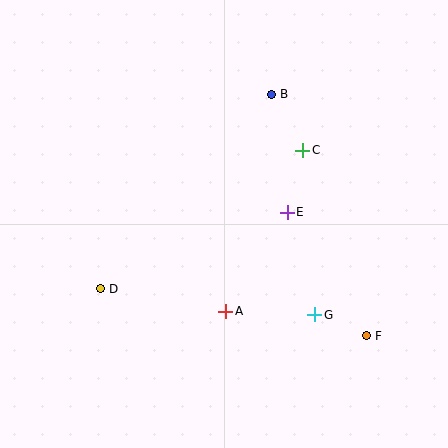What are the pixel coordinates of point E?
Point E is at (287, 212).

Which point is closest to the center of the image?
Point E at (287, 212) is closest to the center.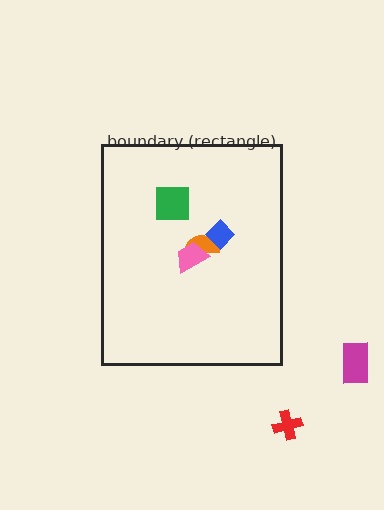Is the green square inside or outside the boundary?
Inside.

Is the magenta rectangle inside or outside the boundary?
Outside.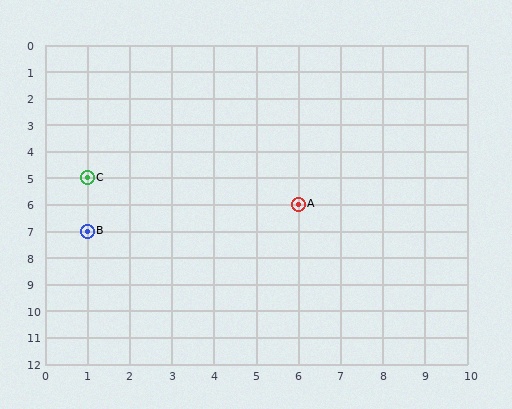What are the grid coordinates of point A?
Point A is at grid coordinates (6, 6).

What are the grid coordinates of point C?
Point C is at grid coordinates (1, 5).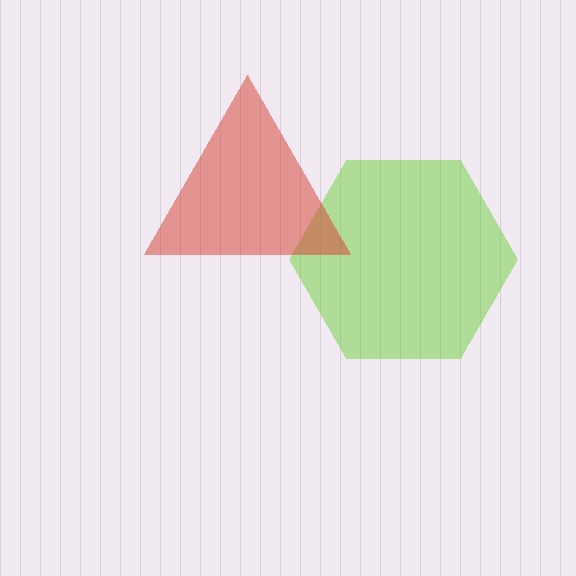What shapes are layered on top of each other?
The layered shapes are: a lime hexagon, a red triangle.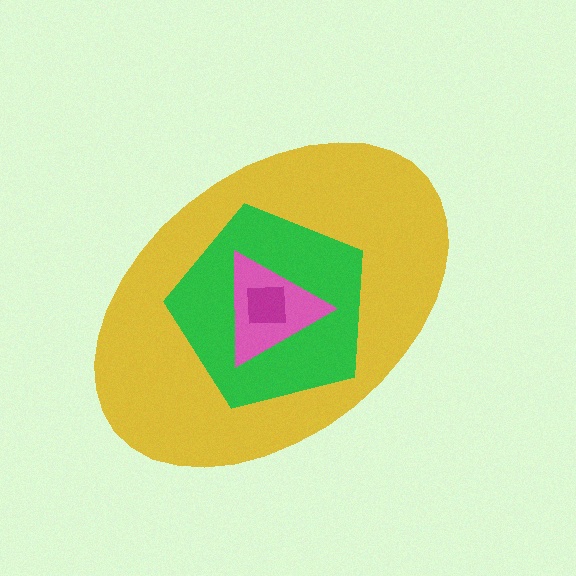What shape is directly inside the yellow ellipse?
The green pentagon.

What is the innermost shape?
The magenta square.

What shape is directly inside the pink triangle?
The magenta square.